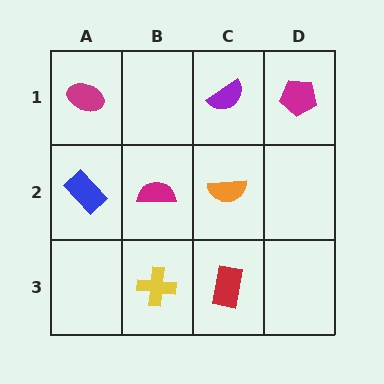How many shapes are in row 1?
3 shapes.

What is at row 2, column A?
A blue rectangle.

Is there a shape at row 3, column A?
No, that cell is empty.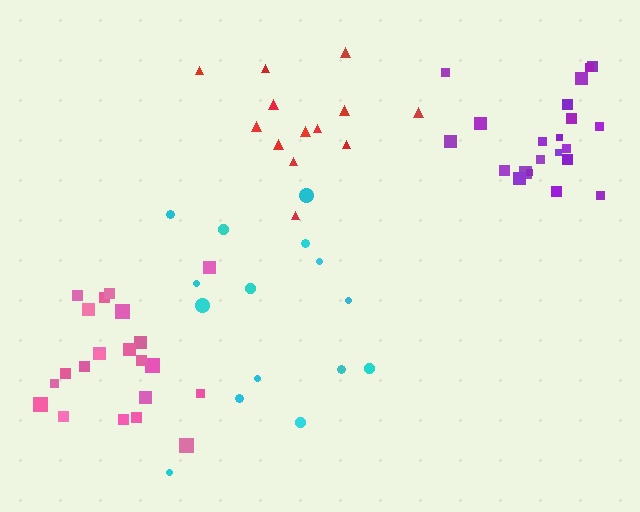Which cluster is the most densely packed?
Purple.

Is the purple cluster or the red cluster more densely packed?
Purple.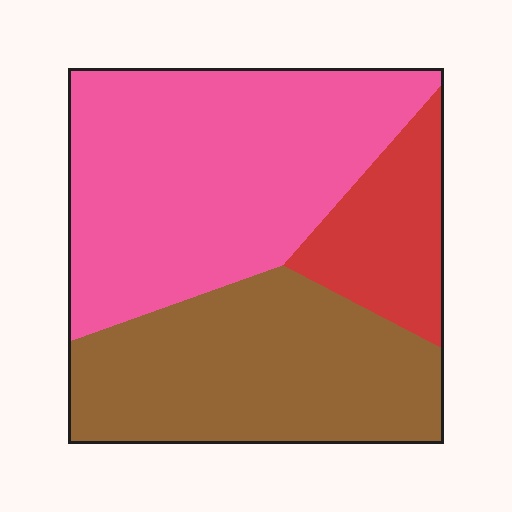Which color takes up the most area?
Pink, at roughly 50%.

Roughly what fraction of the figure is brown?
Brown takes up about three eighths (3/8) of the figure.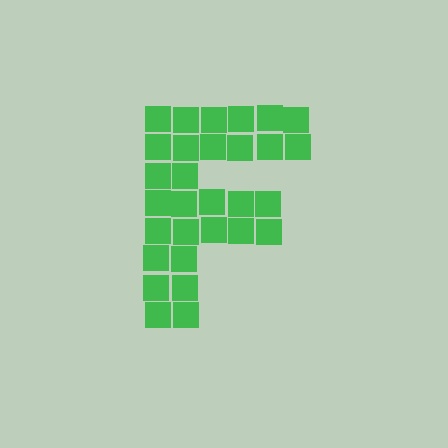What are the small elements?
The small elements are squares.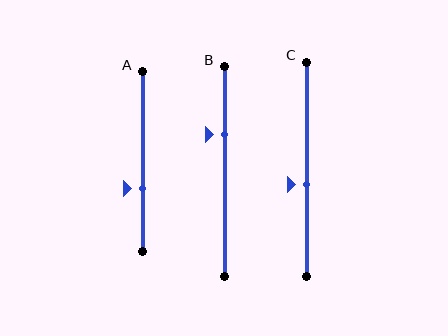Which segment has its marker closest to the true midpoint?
Segment C has its marker closest to the true midpoint.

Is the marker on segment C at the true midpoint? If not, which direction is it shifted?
No, the marker on segment C is shifted downward by about 7% of the segment length.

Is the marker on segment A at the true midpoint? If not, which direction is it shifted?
No, the marker on segment A is shifted downward by about 15% of the segment length.